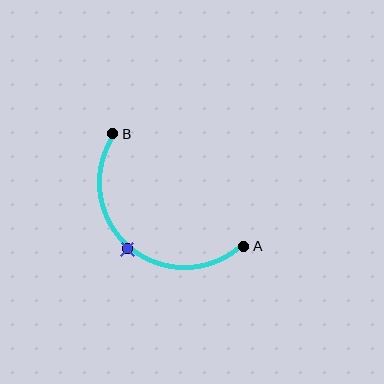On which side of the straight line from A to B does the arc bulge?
The arc bulges below and to the left of the straight line connecting A and B.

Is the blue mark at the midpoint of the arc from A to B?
Yes. The blue mark lies on the arc at equal arc-length from both A and B — it is the arc midpoint.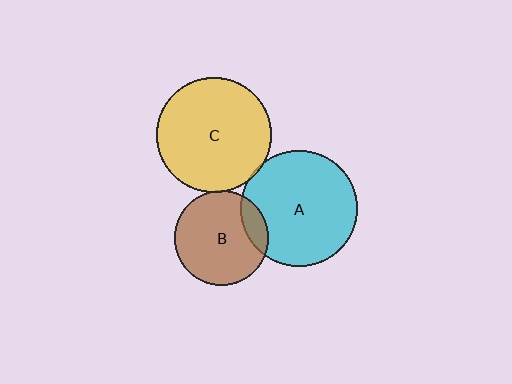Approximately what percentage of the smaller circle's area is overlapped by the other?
Approximately 15%.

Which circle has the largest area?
Circle A (cyan).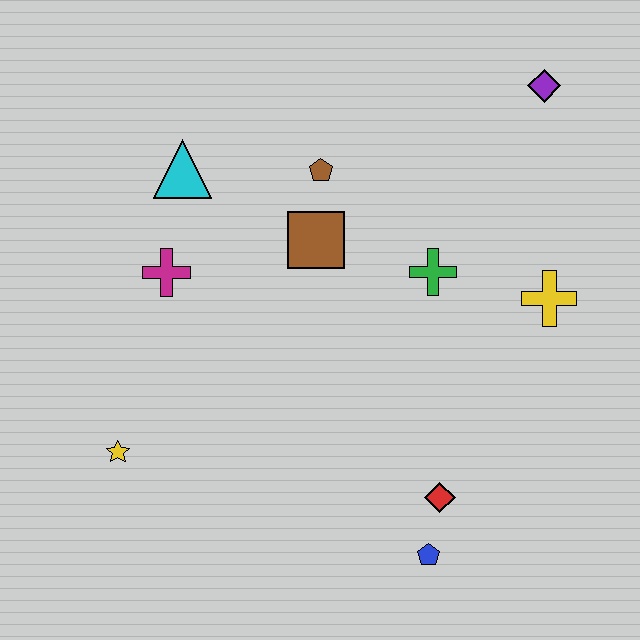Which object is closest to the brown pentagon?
The brown square is closest to the brown pentagon.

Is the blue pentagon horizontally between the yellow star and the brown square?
No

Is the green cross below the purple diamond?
Yes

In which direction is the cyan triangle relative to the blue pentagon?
The cyan triangle is above the blue pentagon.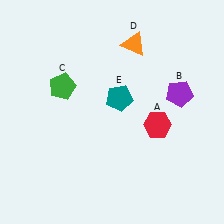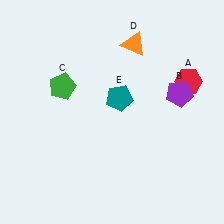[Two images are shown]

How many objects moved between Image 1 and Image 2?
1 object moved between the two images.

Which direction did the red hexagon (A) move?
The red hexagon (A) moved up.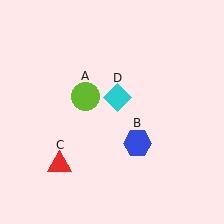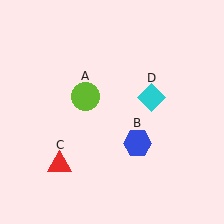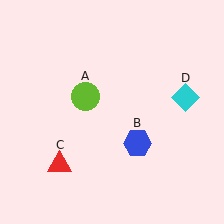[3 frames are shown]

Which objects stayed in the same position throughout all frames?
Lime circle (object A) and blue hexagon (object B) and red triangle (object C) remained stationary.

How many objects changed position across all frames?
1 object changed position: cyan diamond (object D).